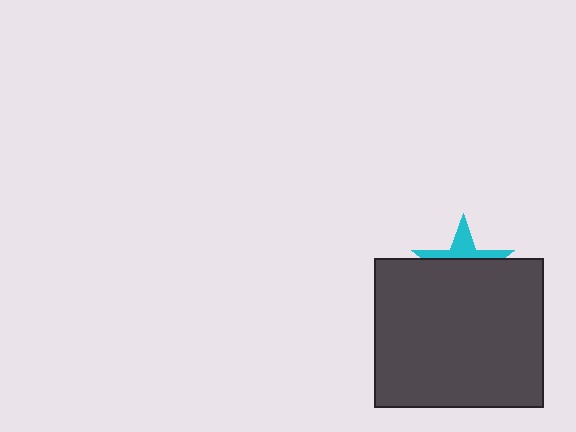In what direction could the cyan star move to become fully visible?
The cyan star could move up. That would shift it out from behind the dark gray rectangle entirely.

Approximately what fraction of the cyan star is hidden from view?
Roughly 66% of the cyan star is hidden behind the dark gray rectangle.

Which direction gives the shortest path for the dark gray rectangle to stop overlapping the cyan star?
Moving down gives the shortest separation.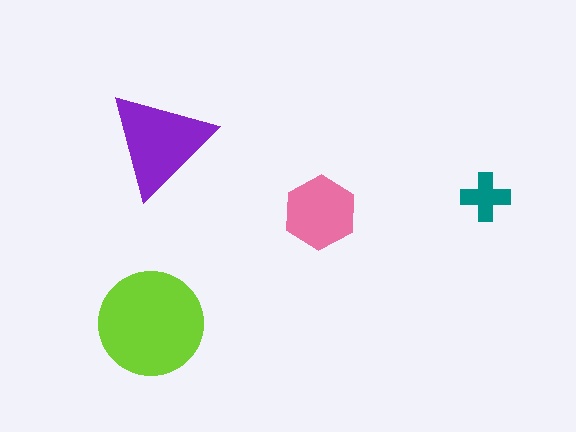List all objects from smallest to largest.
The teal cross, the pink hexagon, the purple triangle, the lime circle.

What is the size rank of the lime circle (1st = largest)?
1st.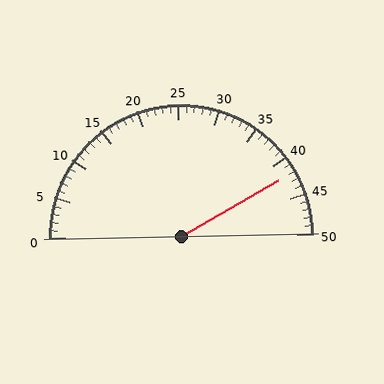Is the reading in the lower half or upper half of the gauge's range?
The reading is in the upper half of the range (0 to 50).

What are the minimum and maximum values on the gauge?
The gauge ranges from 0 to 50.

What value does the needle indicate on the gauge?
The needle indicates approximately 42.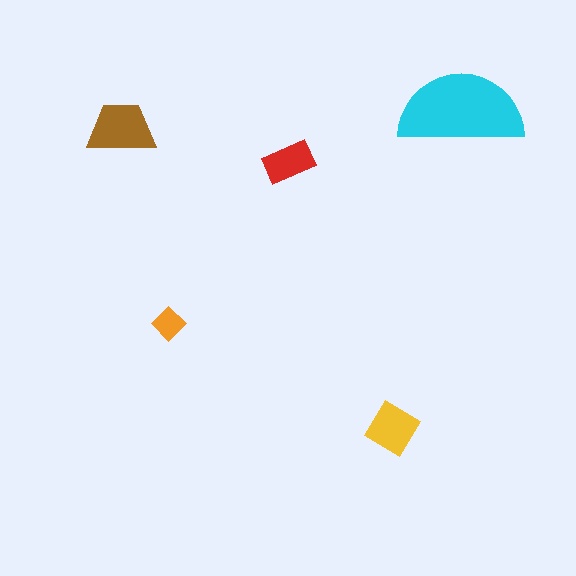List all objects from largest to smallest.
The cyan semicircle, the brown trapezoid, the yellow diamond, the red rectangle, the orange diamond.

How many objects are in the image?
There are 5 objects in the image.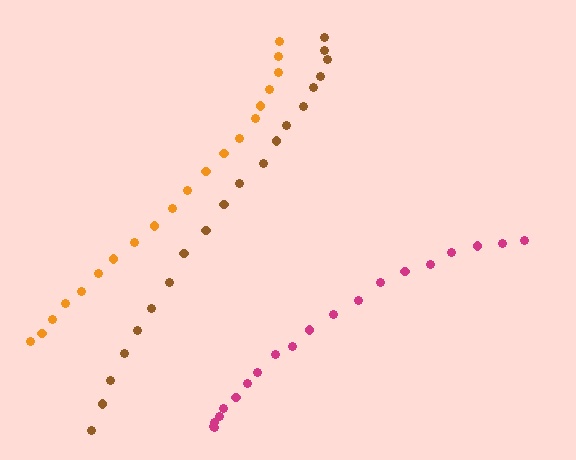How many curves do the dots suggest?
There are 3 distinct paths.